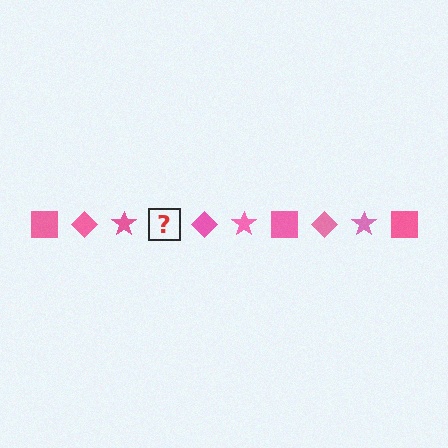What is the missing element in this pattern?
The missing element is a pink square.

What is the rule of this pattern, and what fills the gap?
The rule is that the pattern cycles through square, diamond, star shapes in pink. The gap should be filled with a pink square.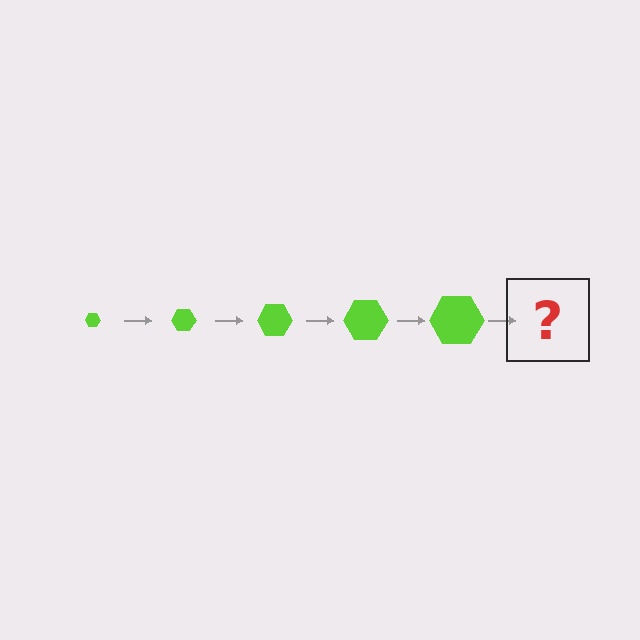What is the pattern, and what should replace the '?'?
The pattern is that the hexagon gets progressively larger each step. The '?' should be a lime hexagon, larger than the previous one.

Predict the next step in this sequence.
The next step is a lime hexagon, larger than the previous one.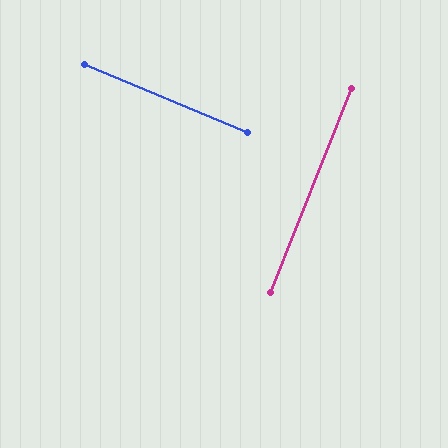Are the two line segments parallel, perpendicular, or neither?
Perpendicular — they meet at approximately 89°.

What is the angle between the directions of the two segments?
Approximately 89 degrees.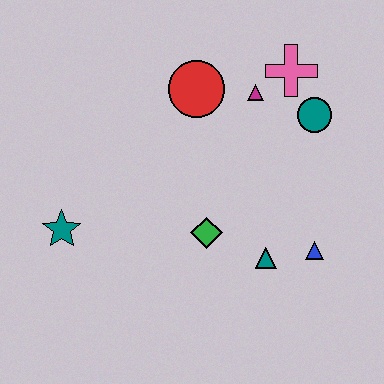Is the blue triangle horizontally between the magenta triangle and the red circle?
No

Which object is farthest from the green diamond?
The pink cross is farthest from the green diamond.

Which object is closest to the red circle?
The magenta triangle is closest to the red circle.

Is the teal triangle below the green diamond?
Yes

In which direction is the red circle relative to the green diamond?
The red circle is above the green diamond.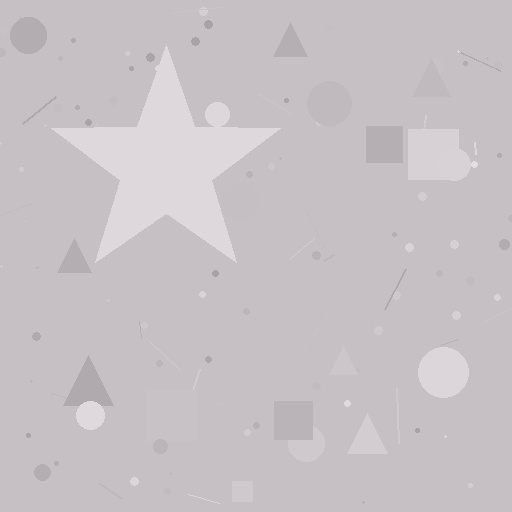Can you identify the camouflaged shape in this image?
The camouflaged shape is a star.